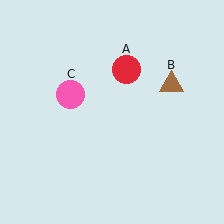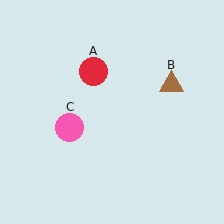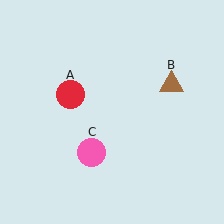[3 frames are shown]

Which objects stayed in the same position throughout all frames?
Brown triangle (object B) remained stationary.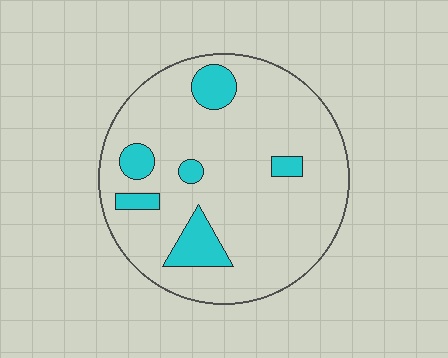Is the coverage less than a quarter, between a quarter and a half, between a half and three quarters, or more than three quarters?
Less than a quarter.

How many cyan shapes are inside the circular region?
6.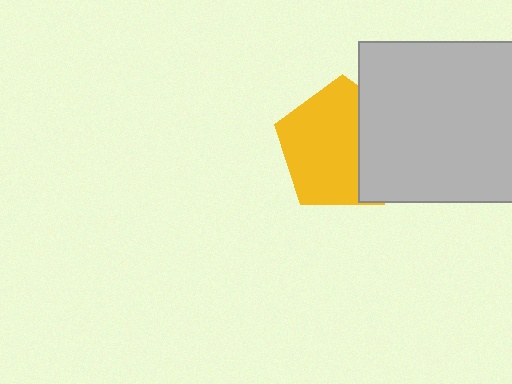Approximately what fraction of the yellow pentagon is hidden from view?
Roughly 34% of the yellow pentagon is hidden behind the light gray square.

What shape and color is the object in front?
The object in front is a light gray square.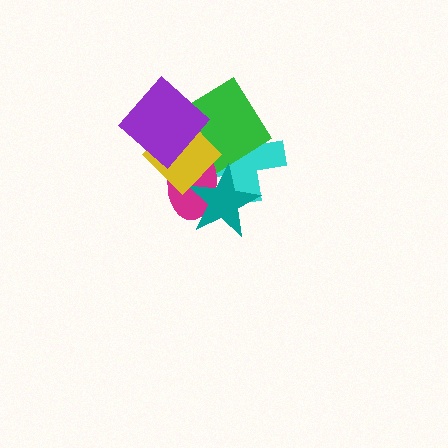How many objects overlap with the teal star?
3 objects overlap with the teal star.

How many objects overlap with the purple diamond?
2 objects overlap with the purple diamond.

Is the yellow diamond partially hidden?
Yes, it is partially covered by another shape.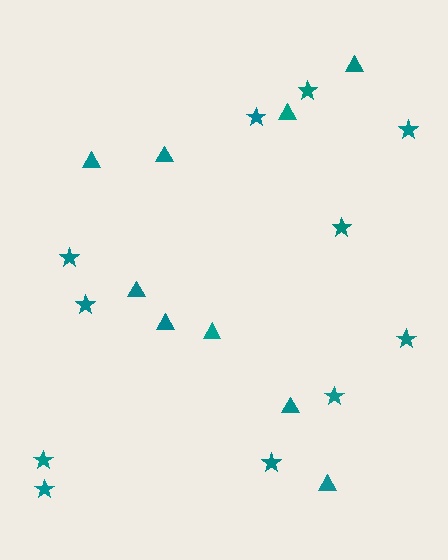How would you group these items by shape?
There are 2 groups: one group of stars (11) and one group of triangles (9).